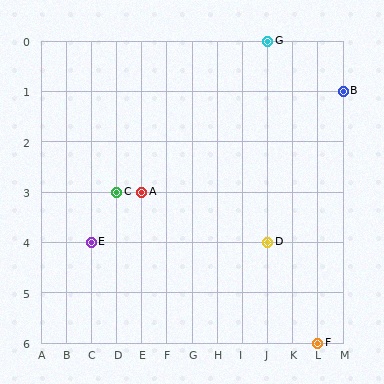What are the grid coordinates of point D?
Point D is at grid coordinates (J, 4).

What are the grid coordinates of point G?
Point G is at grid coordinates (J, 0).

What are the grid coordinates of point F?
Point F is at grid coordinates (L, 6).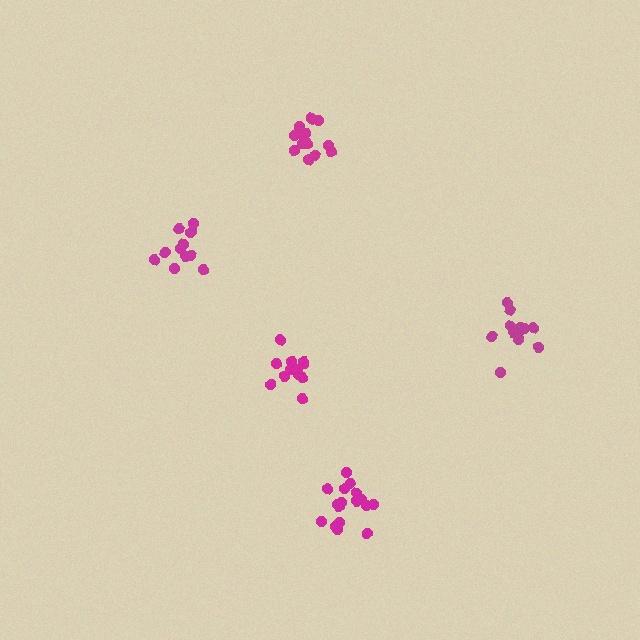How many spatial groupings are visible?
There are 5 spatial groupings.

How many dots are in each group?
Group 1: 15 dots, Group 2: 17 dots, Group 3: 12 dots, Group 4: 13 dots, Group 5: 12 dots (69 total).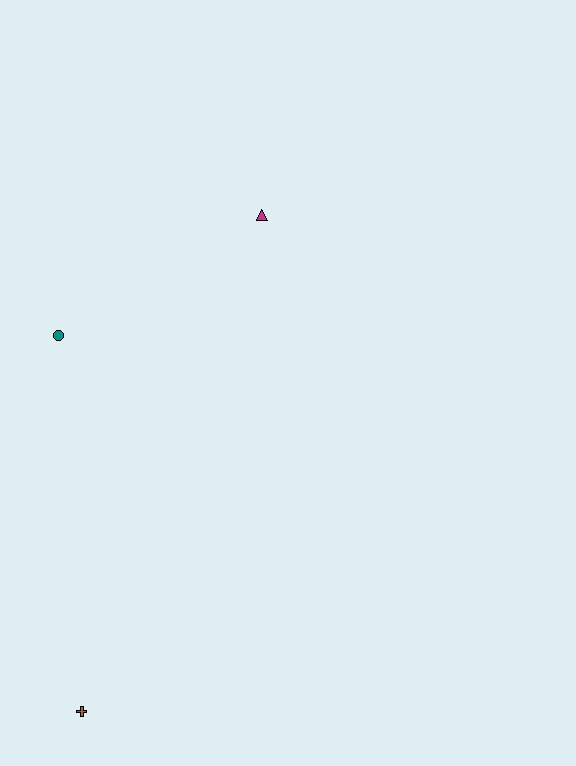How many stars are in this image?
There are no stars.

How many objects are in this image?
There are 3 objects.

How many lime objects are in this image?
There are no lime objects.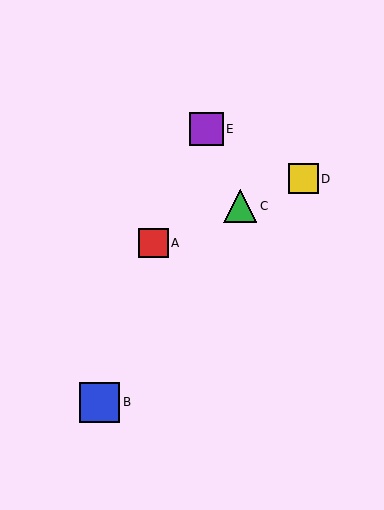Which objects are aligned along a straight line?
Objects A, C, D are aligned along a straight line.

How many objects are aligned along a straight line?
3 objects (A, C, D) are aligned along a straight line.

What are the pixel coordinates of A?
Object A is at (154, 243).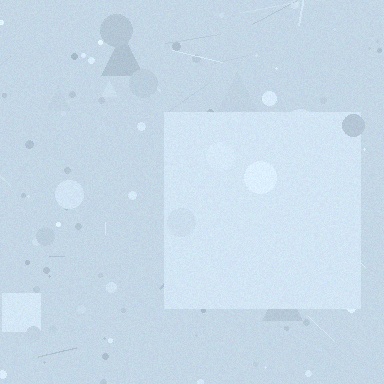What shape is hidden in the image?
A square is hidden in the image.